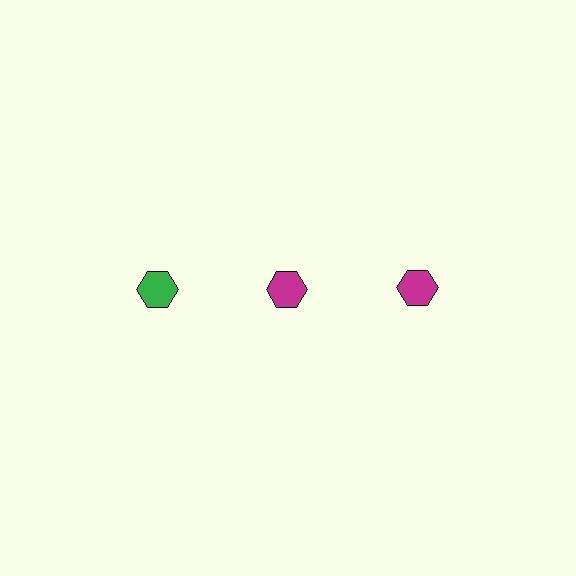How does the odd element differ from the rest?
It has a different color: green instead of magenta.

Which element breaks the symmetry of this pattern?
The green hexagon in the top row, leftmost column breaks the symmetry. All other shapes are magenta hexagons.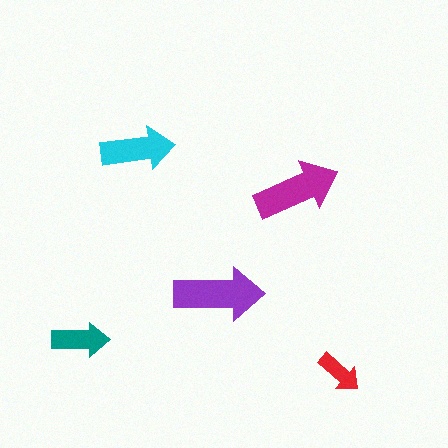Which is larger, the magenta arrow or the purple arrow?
The purple one.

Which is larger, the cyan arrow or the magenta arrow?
The magenta one.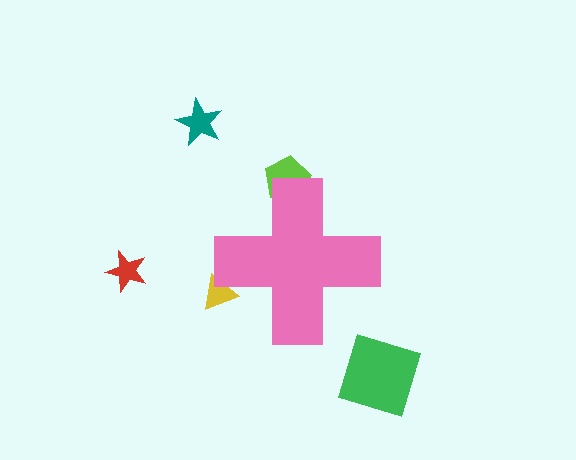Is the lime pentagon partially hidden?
Yes, the lime pentagon is partially hidden behind the pink cross.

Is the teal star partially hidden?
No, the teal star is fully visible.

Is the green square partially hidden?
No, the green square is fully visible.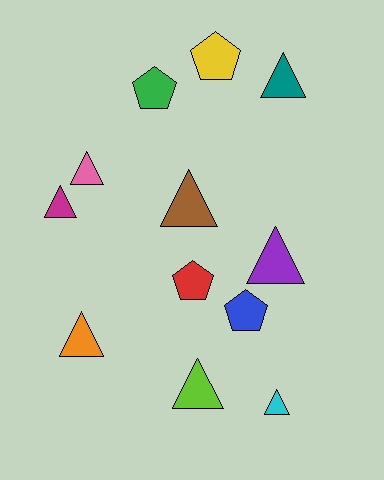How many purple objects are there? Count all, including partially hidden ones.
There is 1 purple object.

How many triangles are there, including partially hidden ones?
There are 8 triangles.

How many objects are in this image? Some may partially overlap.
There are 12 objects.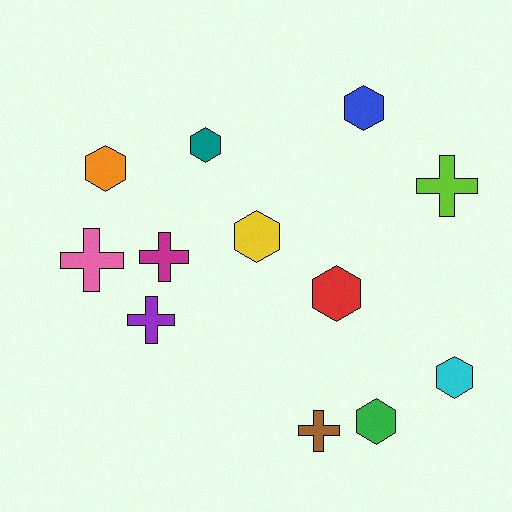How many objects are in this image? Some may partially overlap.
There are 12 objects.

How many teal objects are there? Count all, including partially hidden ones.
There is 1 teal object.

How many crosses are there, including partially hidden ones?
There are 5 crosses.